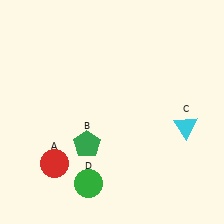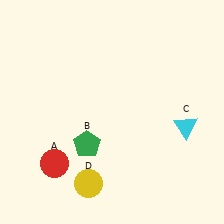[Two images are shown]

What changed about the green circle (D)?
In Image 1, D is green. In Image 2, it changed to yellow.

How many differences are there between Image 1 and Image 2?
There is 1 difference between the two images.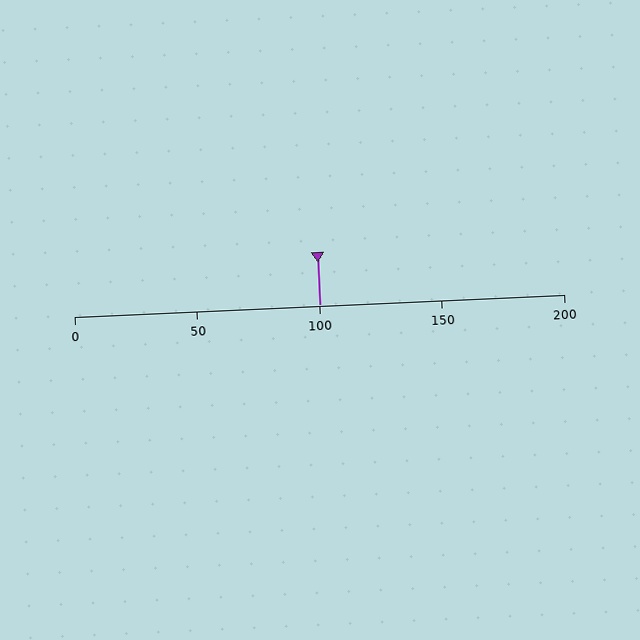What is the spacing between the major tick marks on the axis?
The major ticks are spaced 50 apart.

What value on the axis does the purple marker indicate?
The marker indicates approximately 100.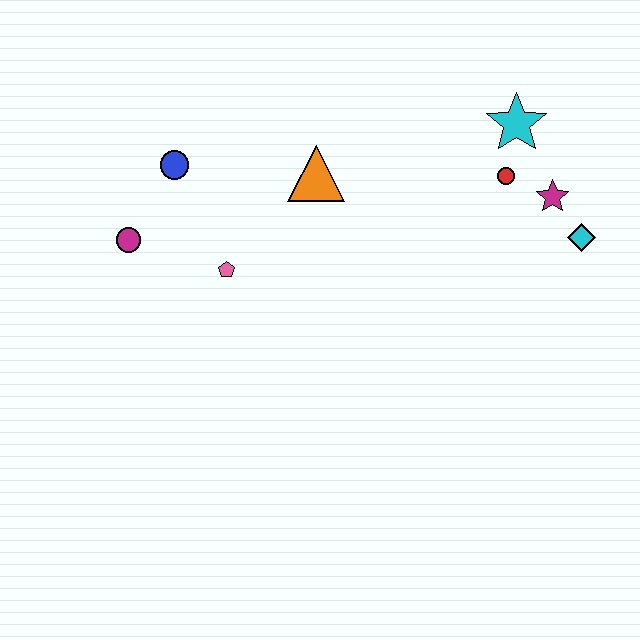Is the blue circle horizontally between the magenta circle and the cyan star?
Yes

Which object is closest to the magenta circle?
The blue circle is closest to the magenta circle.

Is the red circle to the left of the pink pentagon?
No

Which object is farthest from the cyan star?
The magenta circle is farthest from the cyan star.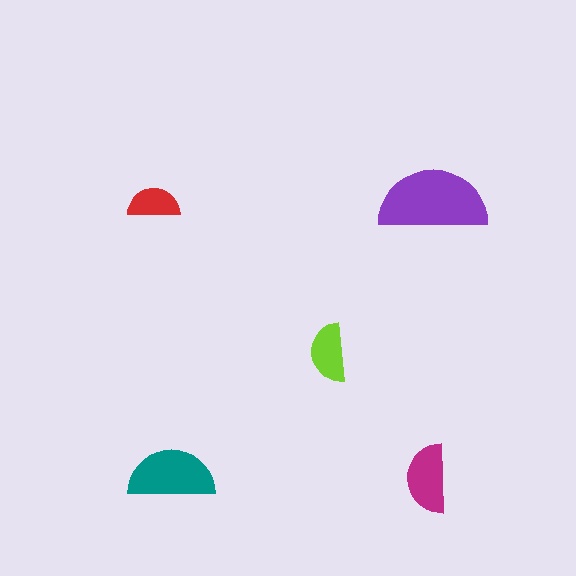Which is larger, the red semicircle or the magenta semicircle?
The magenta one.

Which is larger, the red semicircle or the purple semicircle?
The purple one.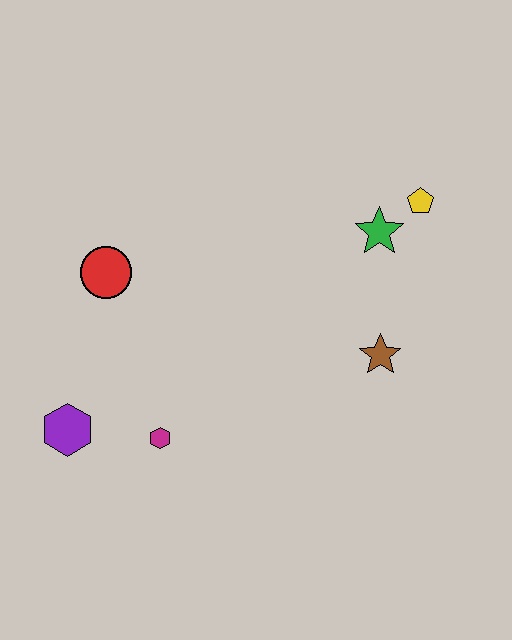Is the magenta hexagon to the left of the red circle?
No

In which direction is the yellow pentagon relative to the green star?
The yellow pentagon is to the right of the green star.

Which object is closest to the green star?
The yellow pentagon is closest to the green star.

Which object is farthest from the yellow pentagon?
The purple hexagon is farthest from the yellow pentagon.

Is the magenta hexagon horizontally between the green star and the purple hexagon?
Yes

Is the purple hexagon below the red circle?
Yes